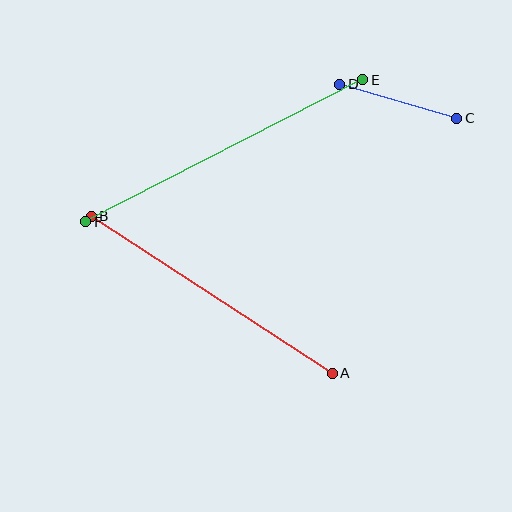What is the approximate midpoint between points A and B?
The midpoint is at approximately (212, 295) pixels.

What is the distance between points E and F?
The distance is approximately 311 pixels.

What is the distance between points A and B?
The distance is approximately 288 pixels.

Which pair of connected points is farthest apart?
Points E and F are farthest apart.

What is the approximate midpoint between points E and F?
The midpoint is at approximately (224, 151) pixels.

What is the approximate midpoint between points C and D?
The midpoint is at approximately (398, 101) pixels.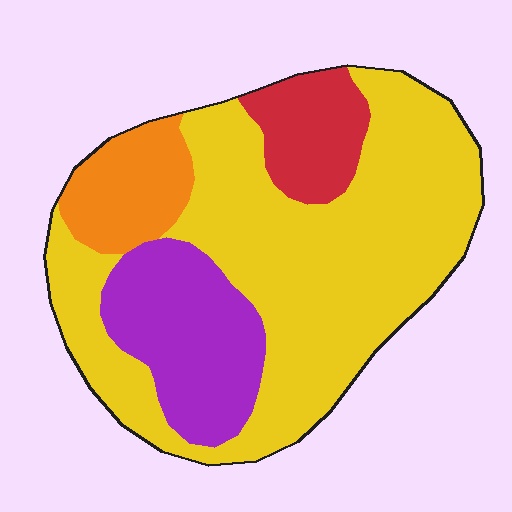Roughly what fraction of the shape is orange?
Orange covers roughly 10% of the shape.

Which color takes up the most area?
Yellow, at roughly 60%.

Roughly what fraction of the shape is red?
Red covers about 10% of the shape.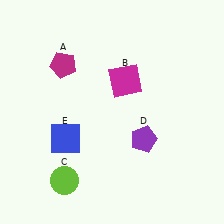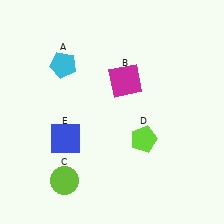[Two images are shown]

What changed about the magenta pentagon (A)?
In Image 1, A is magenta. In Image 2, it changed to cyan.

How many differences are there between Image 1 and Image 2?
There are 2 differences between the two images.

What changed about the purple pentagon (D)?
In Image 1, D is purple. In Image 2, it changed to lime.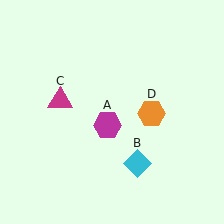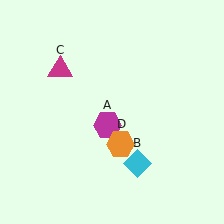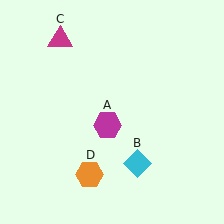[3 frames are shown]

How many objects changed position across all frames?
2 objects changed position: magenta triangle (object C), orange hexagon (object D).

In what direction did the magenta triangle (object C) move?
The magenta triangle (object C) moved up.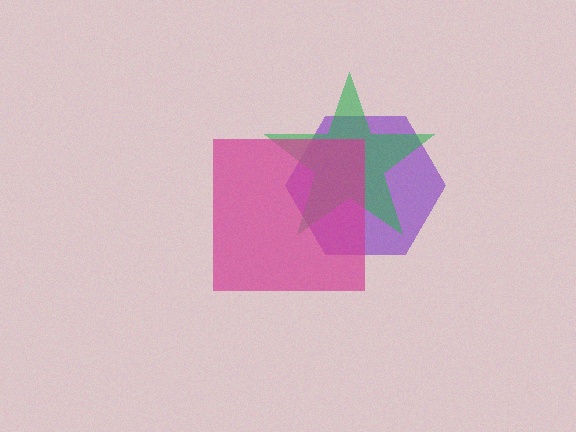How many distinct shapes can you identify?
There are 3 distinct shapes: a purple hexagon, a green star, a magenta square.